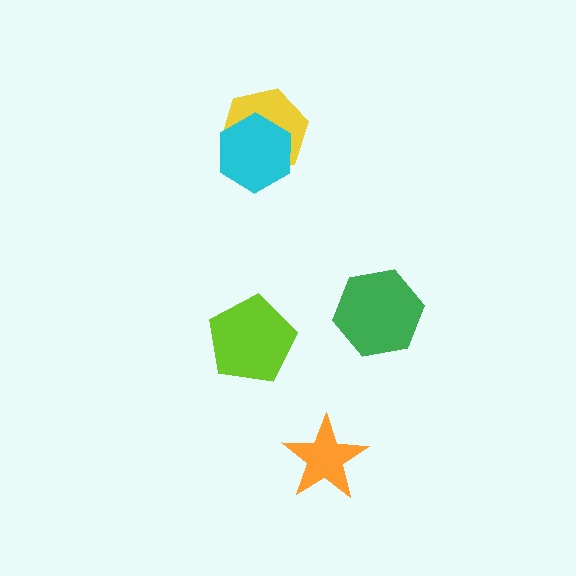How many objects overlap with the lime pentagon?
0 objects overlap with the lime pentagon.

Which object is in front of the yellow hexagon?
The cyan hexagon is in front of the yellow hexagon.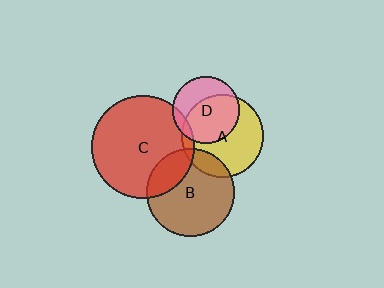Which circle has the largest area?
Circle C (red).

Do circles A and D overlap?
Yes.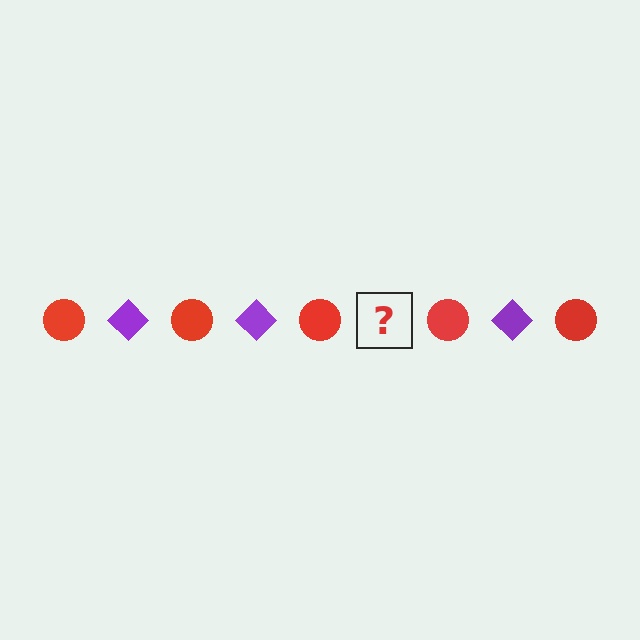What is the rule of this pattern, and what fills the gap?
The rule is that the pattern alternates between red circle and purple diamond. The gap should be filled with a purple diamond.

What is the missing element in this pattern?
The missing element is a purple diamond.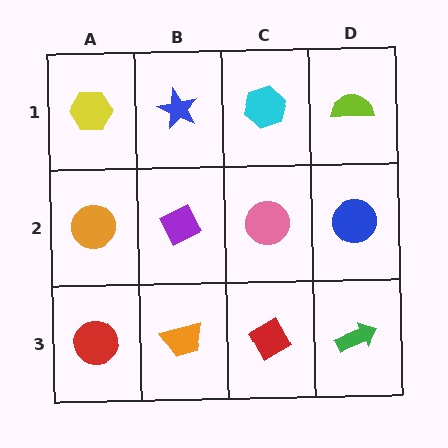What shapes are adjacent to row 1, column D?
A blue circle (row 2, column D), a cyan hexagon (row 1, column C).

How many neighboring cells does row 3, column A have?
2.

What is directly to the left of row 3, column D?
A red diamond.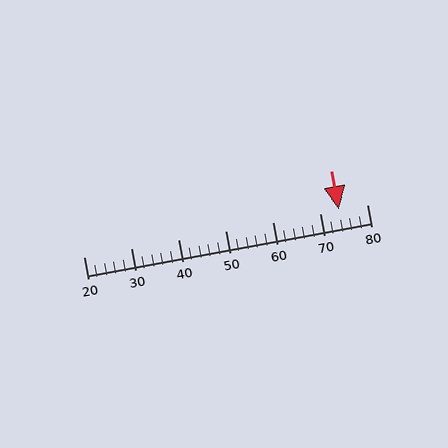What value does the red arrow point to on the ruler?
The red arrow points to approximately 74.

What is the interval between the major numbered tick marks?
The major tick marks are spaced 10 units apart.